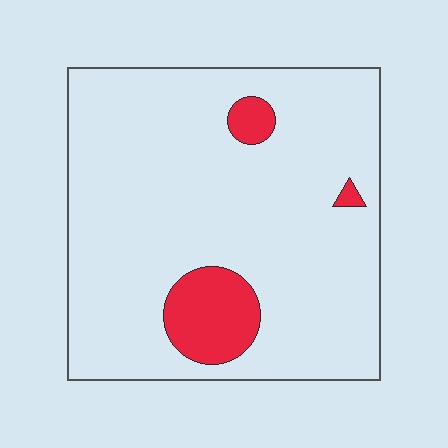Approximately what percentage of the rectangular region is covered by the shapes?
Approximately 10%.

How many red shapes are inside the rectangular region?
3.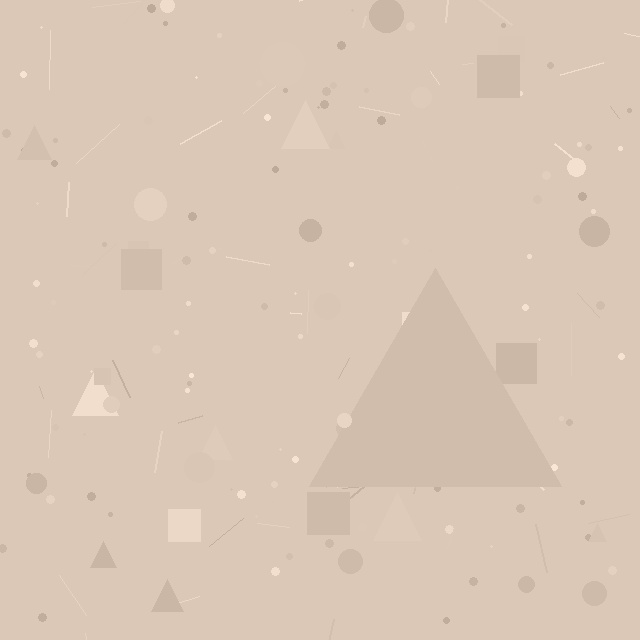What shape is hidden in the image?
A triangle is hidden in the image.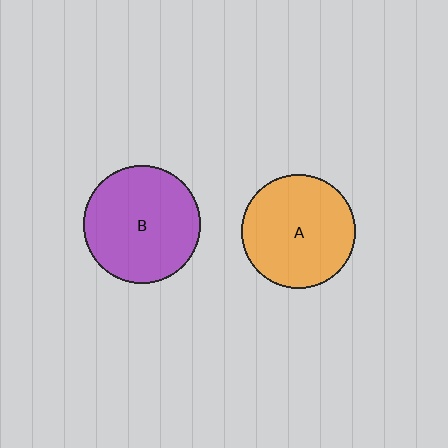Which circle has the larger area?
Circle B (purple).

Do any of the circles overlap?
No, none of the circles overlap.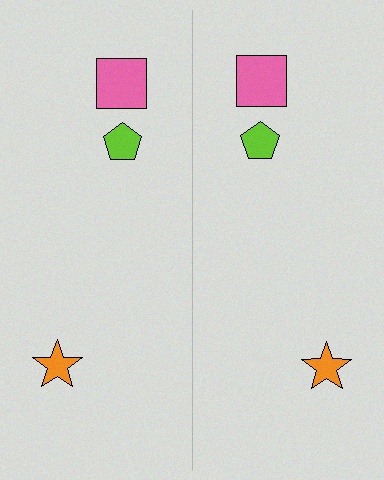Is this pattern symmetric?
Yes, this pattern has bilateral (reflection) symmetry.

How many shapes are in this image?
There are 6 shapes in this image.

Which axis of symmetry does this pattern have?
The pattern has a vertical axis of symmetry running through the center of the image.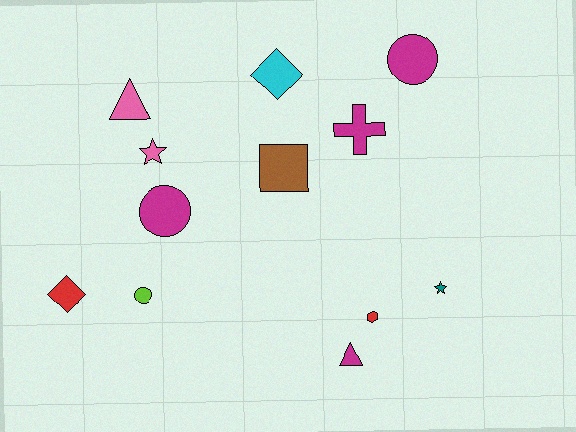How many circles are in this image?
There are 3 circles.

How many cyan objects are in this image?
There is 1 cyan object.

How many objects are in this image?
There are 12 objects.